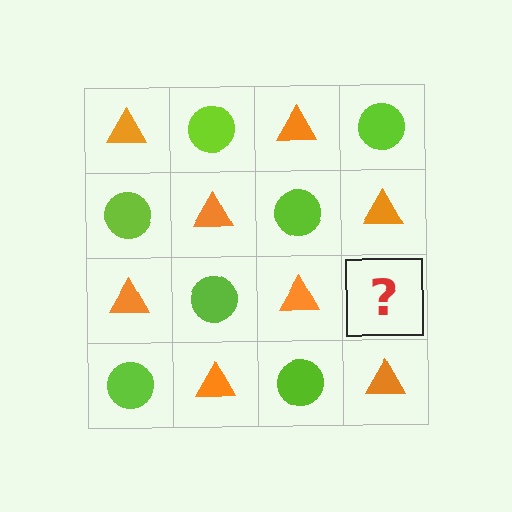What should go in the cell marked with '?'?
The missing cell should contain a lime circle.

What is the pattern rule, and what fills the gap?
The rule is that it alternates orange triangle and lime circle in a checkerboard pattern. The gap should be filled with a lime circle.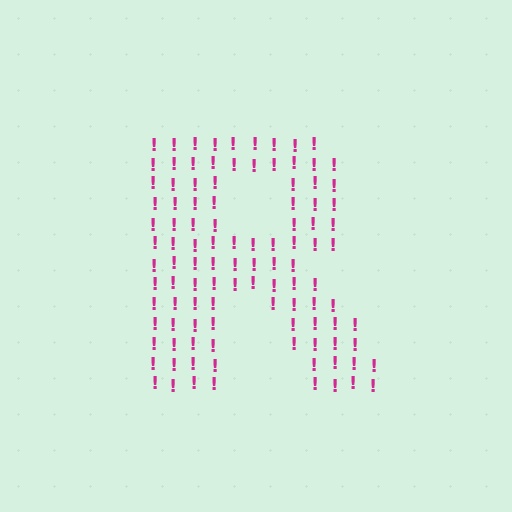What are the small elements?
The small elements are exclamation marks.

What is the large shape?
The large shape is the letter R.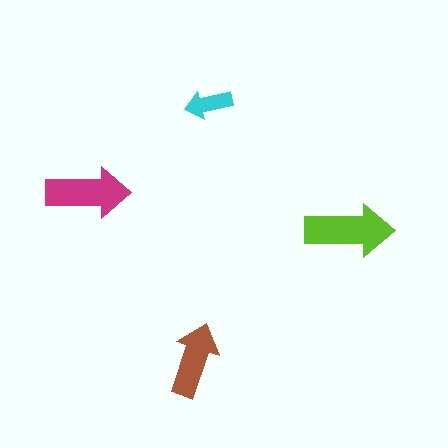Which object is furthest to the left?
The magenta arrow is leftmost.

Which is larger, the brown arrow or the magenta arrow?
The magenta one.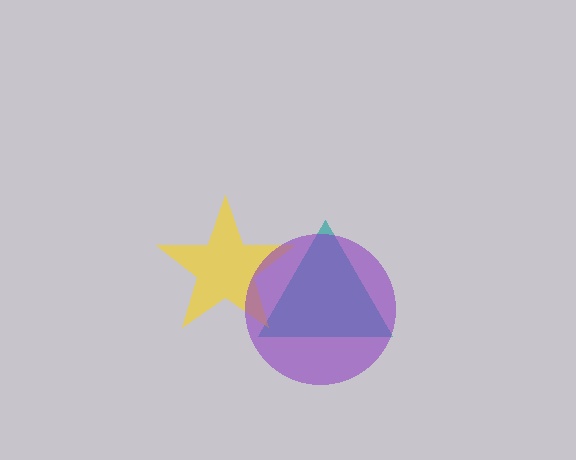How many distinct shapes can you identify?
There are 3 distinct shapes: a teal triangle, a yellow star, a purple circle.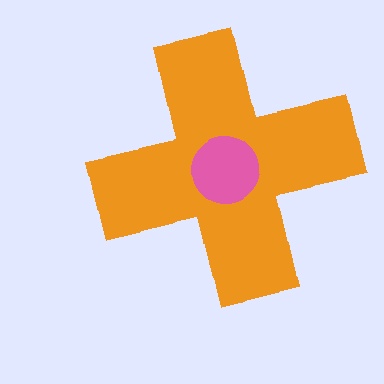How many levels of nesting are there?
2.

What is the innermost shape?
The pink circle.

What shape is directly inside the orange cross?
The pink circle.